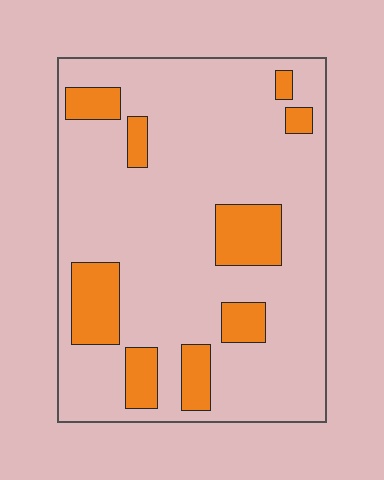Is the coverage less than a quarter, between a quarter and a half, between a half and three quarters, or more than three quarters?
Less than a quarter.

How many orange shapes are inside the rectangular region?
9.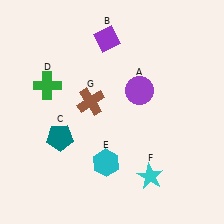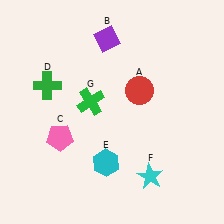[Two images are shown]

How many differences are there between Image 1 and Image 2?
There are 3 differences between the two images.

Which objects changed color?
A changed from purple to red. C changed from teal to pink. G changed from brown to green.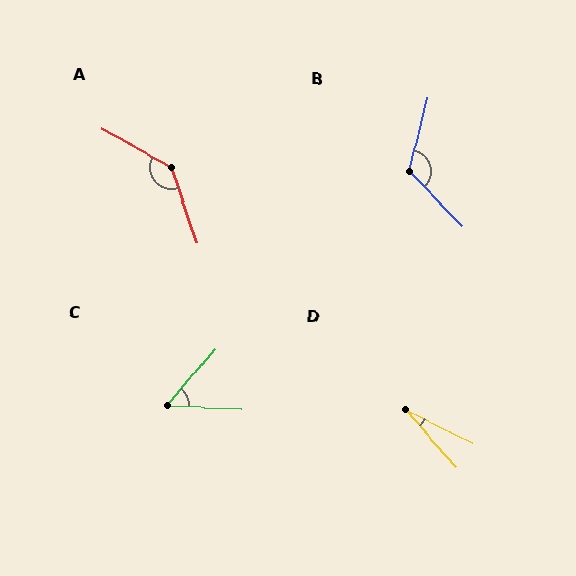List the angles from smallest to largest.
D (22°), C (52°), B (122°), A (137°).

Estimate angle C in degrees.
Approximately 52 degrees.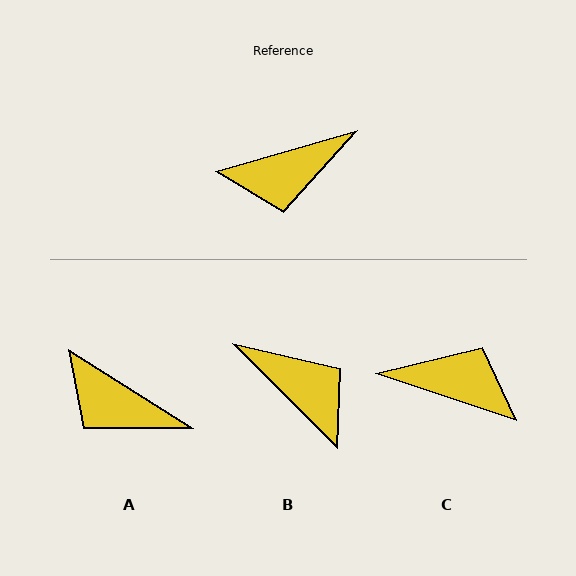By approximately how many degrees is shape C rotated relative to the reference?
Approximately 146 degrees counter-clockwise.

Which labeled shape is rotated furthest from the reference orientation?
C, about 146 degrees away.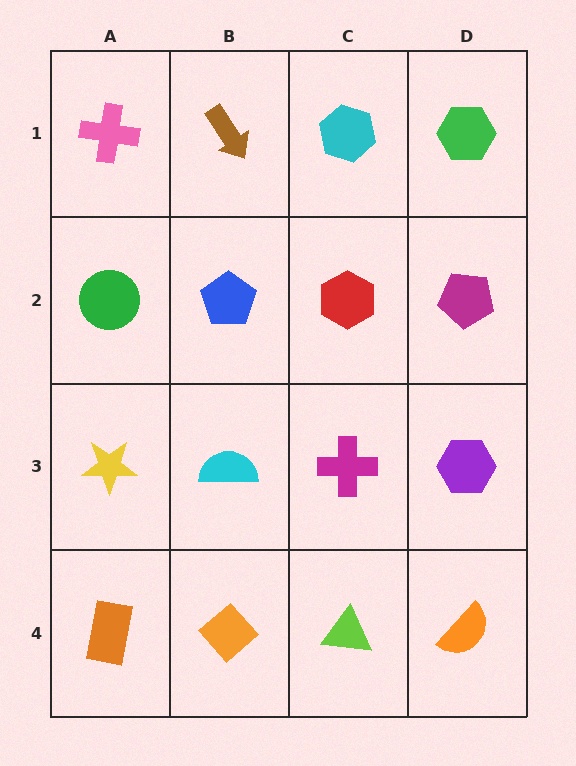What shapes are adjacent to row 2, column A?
A pink cross (row 1, column A), a yellow star (row 3, column A), a blue pentagon (row 2, column B).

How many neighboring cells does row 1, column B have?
3.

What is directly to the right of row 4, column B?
A lime triangle.